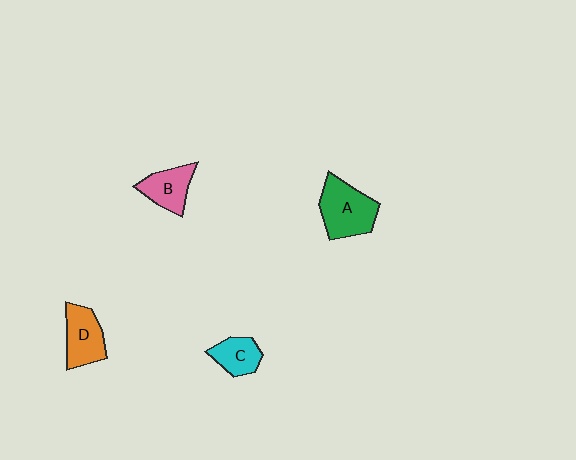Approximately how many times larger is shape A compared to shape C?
Approximately 1.8 times.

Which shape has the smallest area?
Shape C (cyan).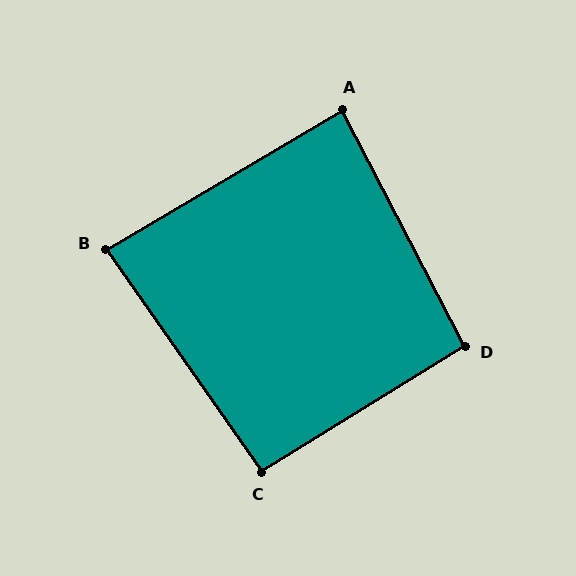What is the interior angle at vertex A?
Approximately 87 degrees (approximately right).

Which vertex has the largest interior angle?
D, at approximately 94 degrees.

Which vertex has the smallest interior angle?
B, at approximately 86 degrees.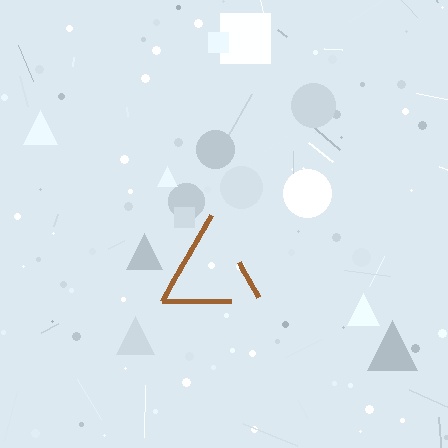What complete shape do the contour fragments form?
The contour fragments form a triangle.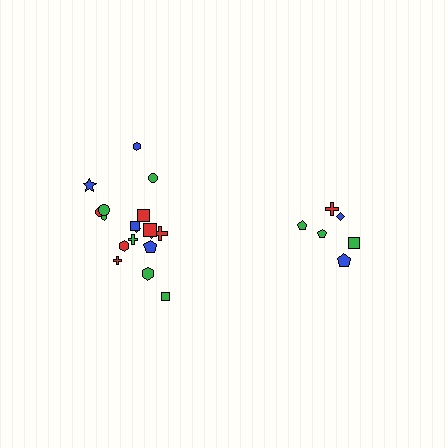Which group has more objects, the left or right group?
The left group.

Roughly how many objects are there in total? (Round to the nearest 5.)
Roughly 25 objects in total.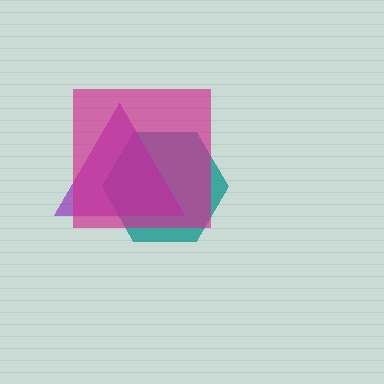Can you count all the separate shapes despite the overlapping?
Yes, there are 3 separate shapes.